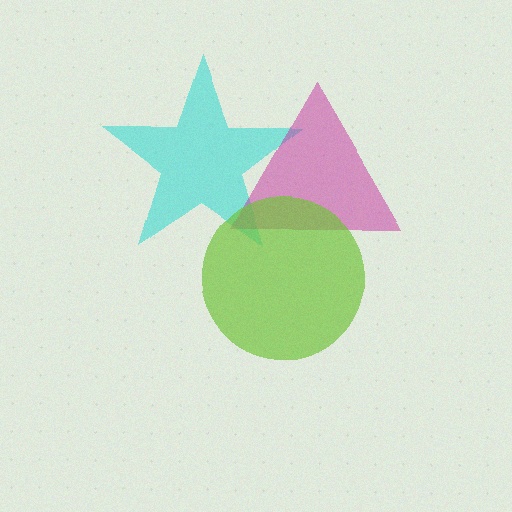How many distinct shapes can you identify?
There are 3 distinct shapes: a cyan star, a magenta triangle, a lime circle.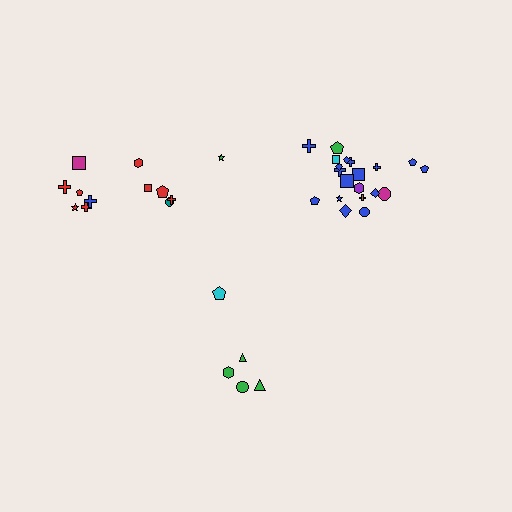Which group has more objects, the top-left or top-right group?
The top-right group.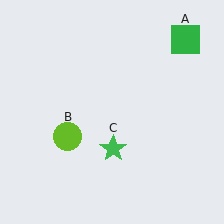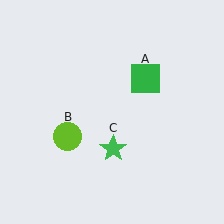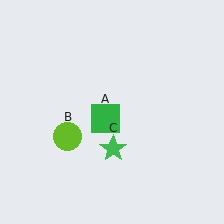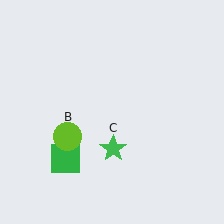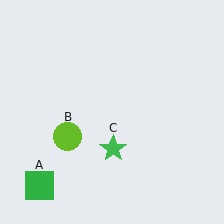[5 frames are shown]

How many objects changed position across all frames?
1 object changed position: green square (object A).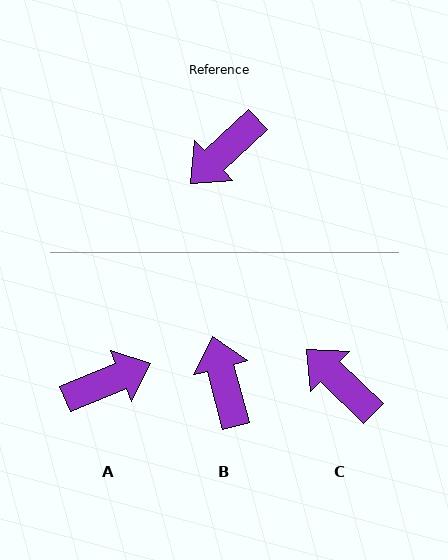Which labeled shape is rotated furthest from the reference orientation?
A, about 159 degrees away.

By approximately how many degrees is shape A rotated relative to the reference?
Approximately 159 degrees counter-clockwise.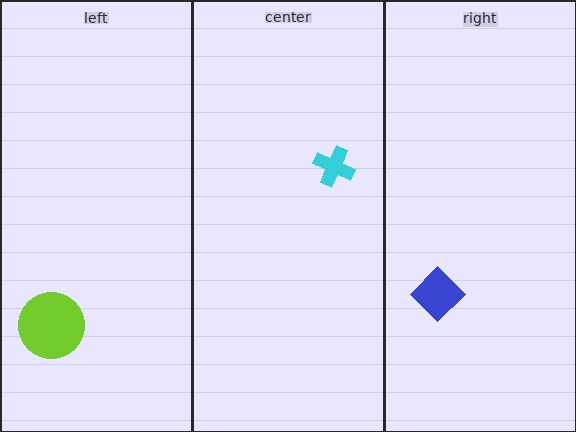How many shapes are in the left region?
1.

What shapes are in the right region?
The blue diamond.